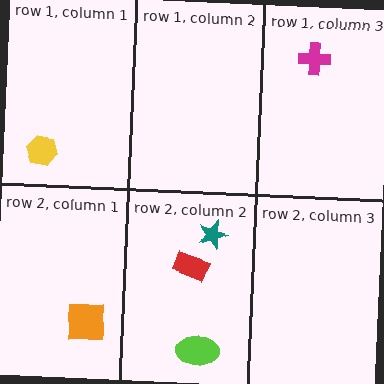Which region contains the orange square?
The row 2, column 1 region.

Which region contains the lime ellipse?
The row 2, column 2 region.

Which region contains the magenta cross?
The row 1, column 3 region.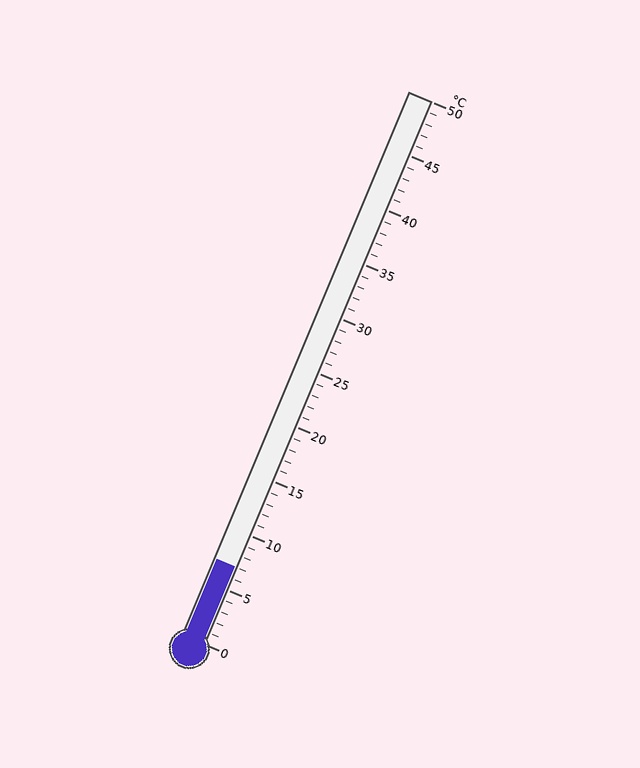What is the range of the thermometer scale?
The thermometer scale ranges from 0°C to 50°C.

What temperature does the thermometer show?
The thermometer shows approximately 7°C.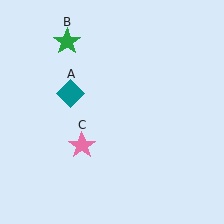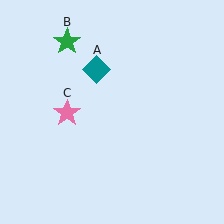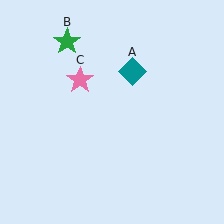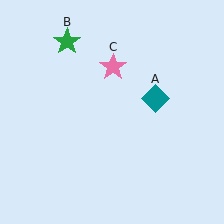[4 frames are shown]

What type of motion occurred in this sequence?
The teal diamond (object A), pink star (object C) rotated clockwise around the center of the scene.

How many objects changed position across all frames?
2 objects changed position: teal diamond (object A), pink star (object C).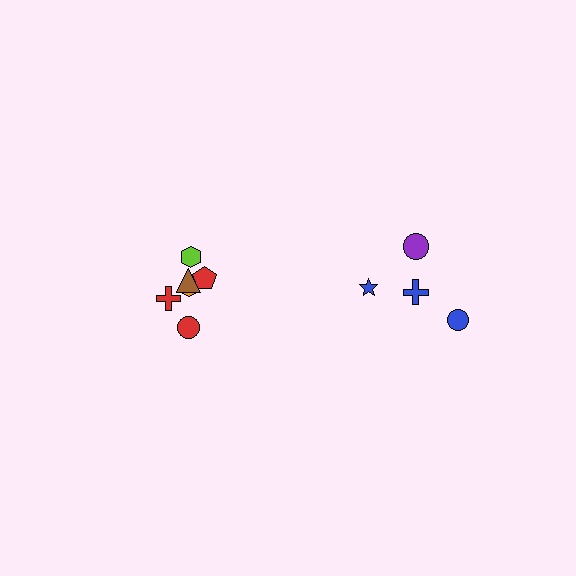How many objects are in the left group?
There are 6 objects.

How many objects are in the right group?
There are 4 objects.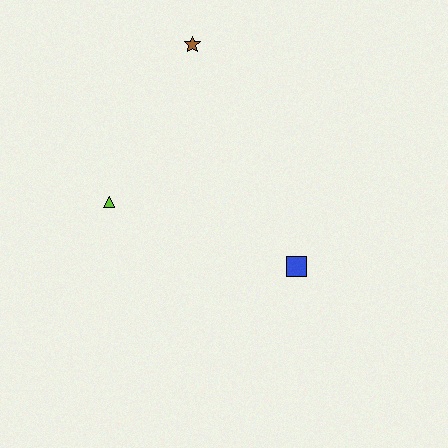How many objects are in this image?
There are 3 objects.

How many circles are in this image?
There are no circles.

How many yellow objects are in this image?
There are no yellow objects.